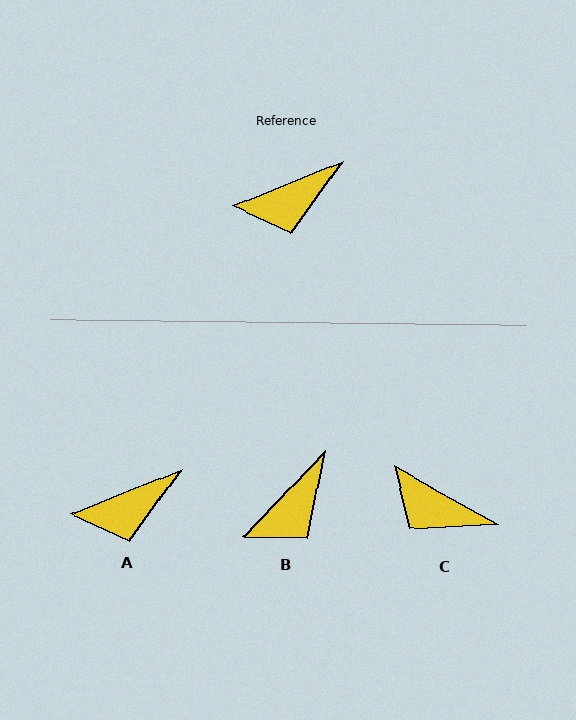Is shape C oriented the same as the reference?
No, it is off by about 51 degrees.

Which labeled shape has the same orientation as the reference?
A.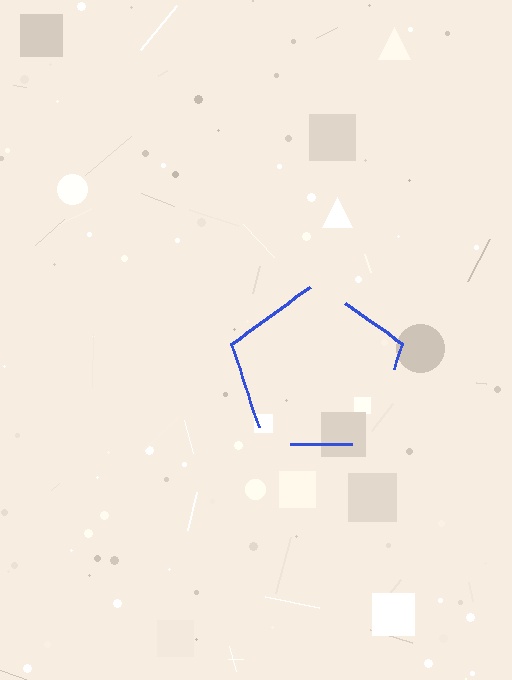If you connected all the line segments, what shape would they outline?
They would outline a pentagon.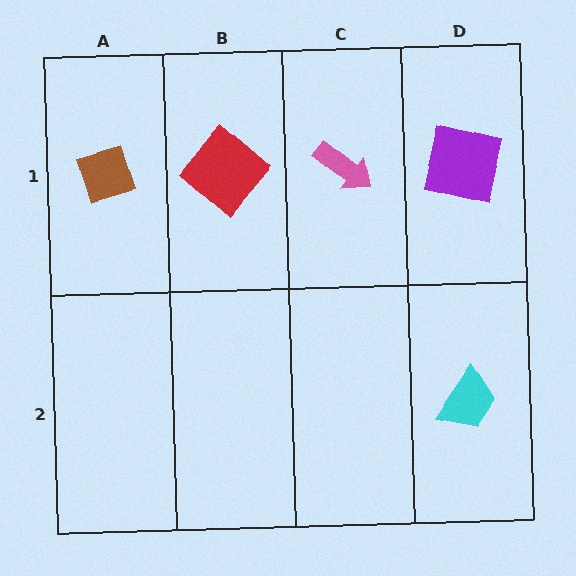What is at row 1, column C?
A pink arrow.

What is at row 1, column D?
A purple square.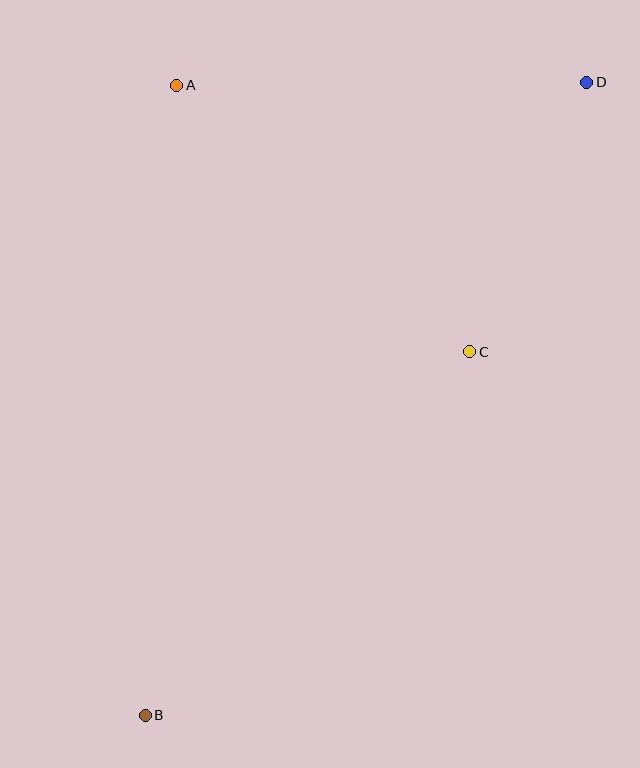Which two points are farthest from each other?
Points B and D are farthest from each other.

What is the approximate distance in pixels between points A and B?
The distance between A and B is approximately 631 pixels.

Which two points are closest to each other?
Points C and D are closest to each other.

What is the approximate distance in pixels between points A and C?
The distance between A and C is approximately 396 pixels.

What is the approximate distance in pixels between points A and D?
The distance between A and D is approximately 410 pixels.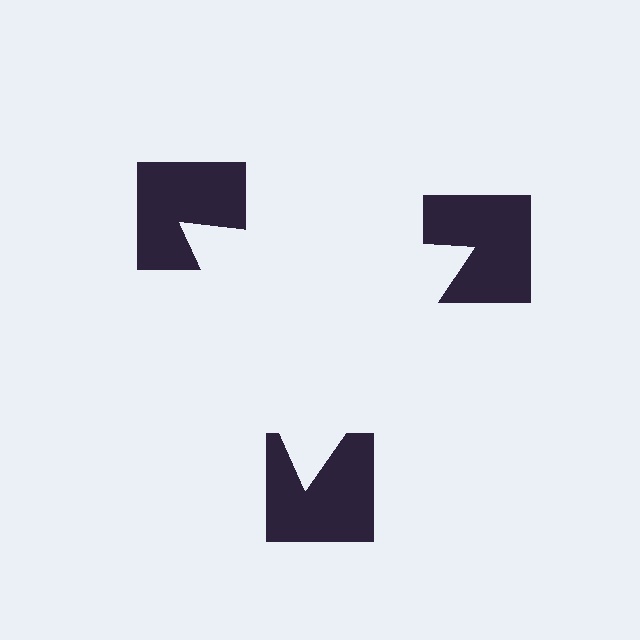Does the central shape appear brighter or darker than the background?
It typically appears slightly brighter than the background, even though no actual brightness change is drawn.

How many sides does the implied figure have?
3 sides.